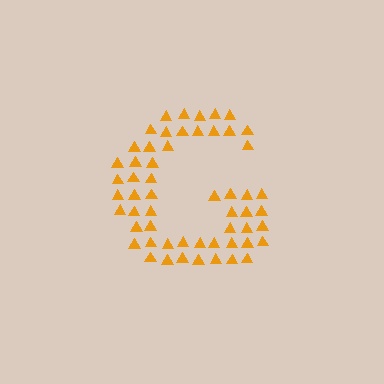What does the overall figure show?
The overall figure shows the letter G.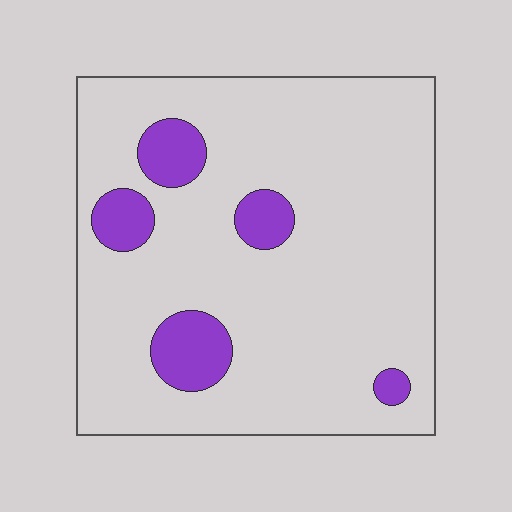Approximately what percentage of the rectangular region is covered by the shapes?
Approximately 15%.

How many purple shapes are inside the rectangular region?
5.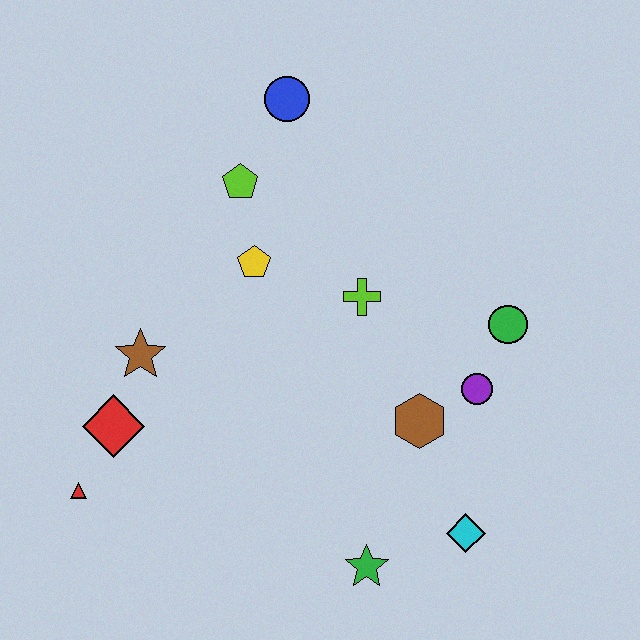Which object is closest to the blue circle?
The lime pentagon is closest to the blue circle.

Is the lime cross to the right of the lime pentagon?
Yes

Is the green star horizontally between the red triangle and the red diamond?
No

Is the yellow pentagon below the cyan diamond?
No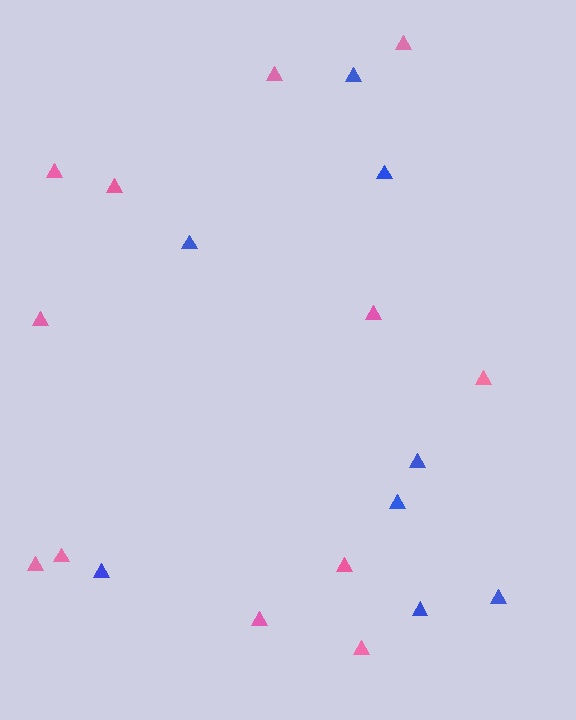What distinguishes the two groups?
There are 2 groups: one group of pink triangles (12) and one group of blue triangles (8).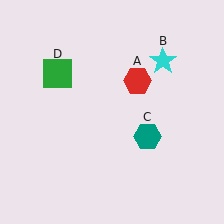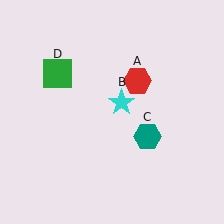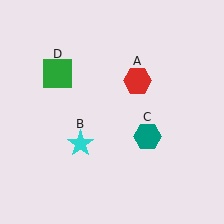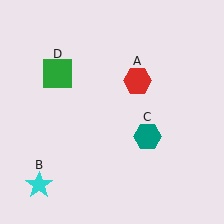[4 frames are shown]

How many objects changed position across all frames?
1 object changed position: cyan star (object B).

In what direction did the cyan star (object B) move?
The cyan star (object B) moved down and to the left.